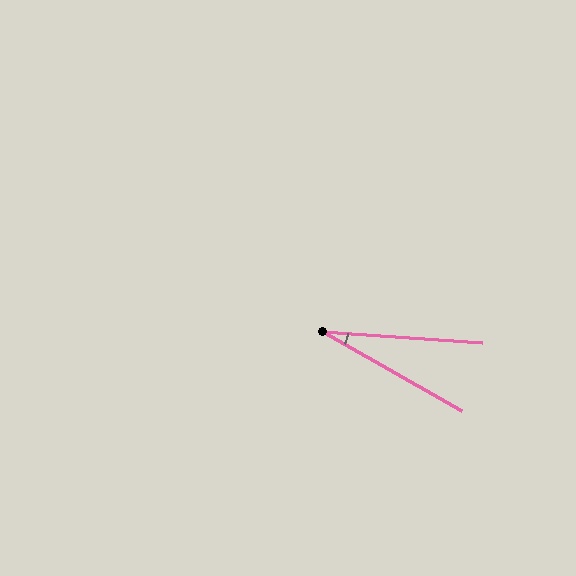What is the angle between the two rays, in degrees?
Approximately 26 degrees.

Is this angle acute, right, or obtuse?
It is acute.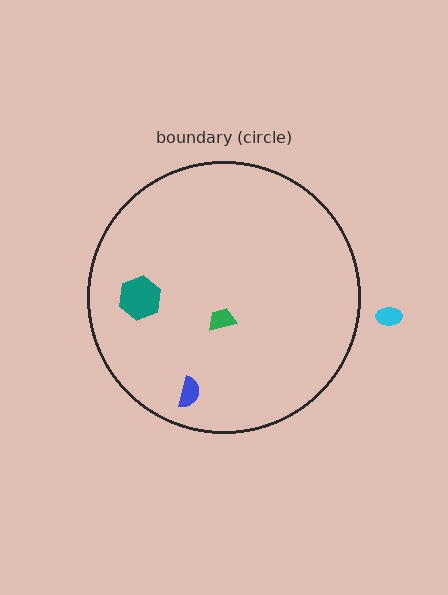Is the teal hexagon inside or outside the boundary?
Inside.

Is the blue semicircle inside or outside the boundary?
Inside.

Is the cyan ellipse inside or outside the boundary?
Outside.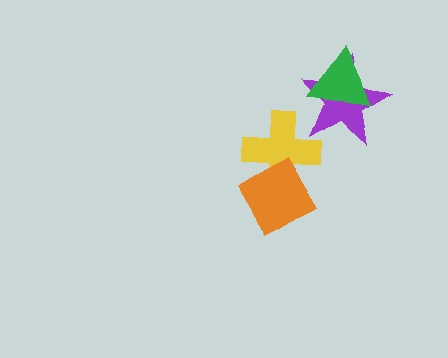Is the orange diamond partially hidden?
No, no other shape covers it.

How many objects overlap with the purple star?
1 object overlaps with the purple star.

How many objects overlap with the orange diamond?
1 object overlaps with the orange diamond.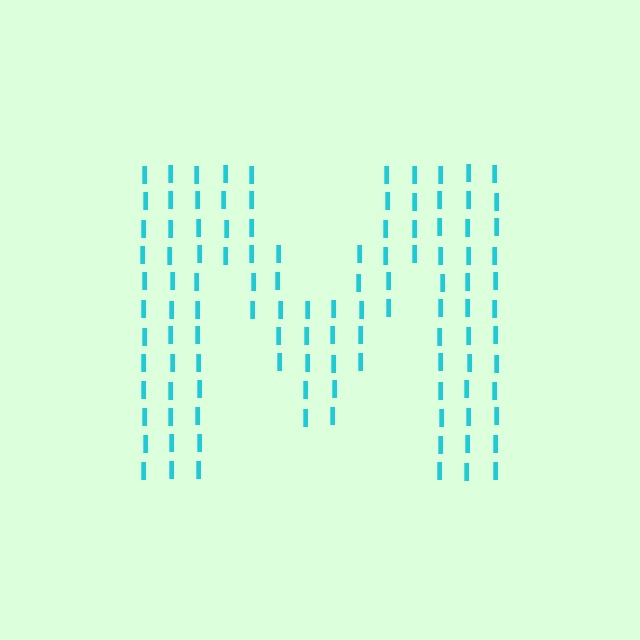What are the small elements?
The small elements are letter I's.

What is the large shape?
The large shape is the letter M.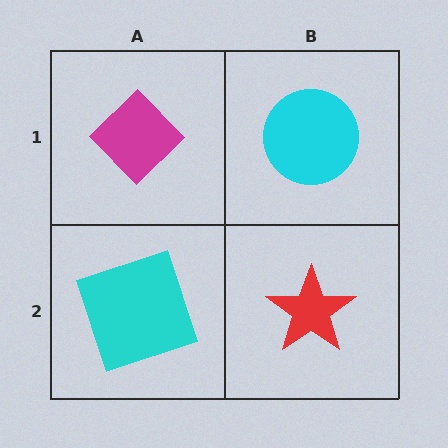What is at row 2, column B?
A red star.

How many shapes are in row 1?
2 shapes.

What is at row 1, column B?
A cyan circle.